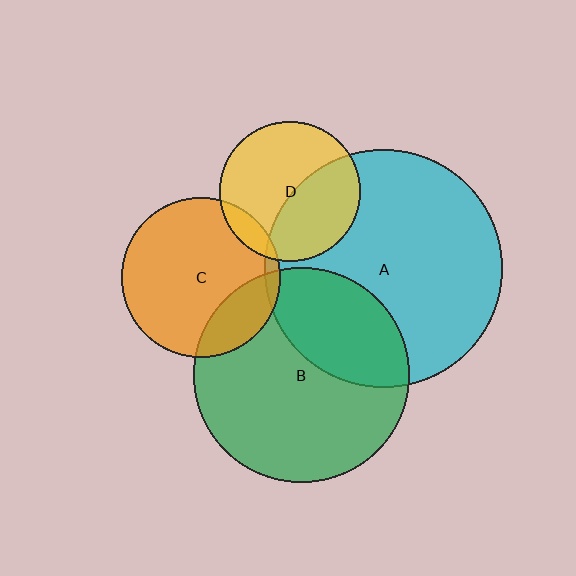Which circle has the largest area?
Circle A (cyan).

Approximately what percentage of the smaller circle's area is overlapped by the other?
Approximately 5%.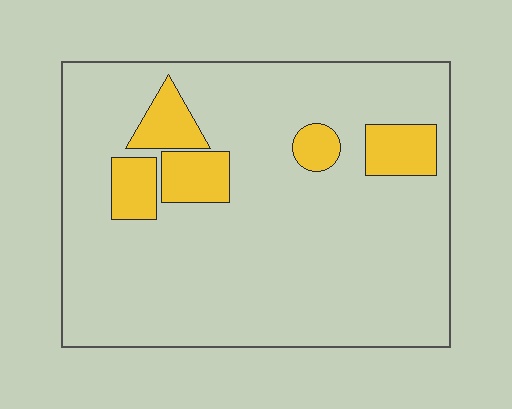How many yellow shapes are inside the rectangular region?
5.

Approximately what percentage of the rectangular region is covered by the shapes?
Approximately 15%.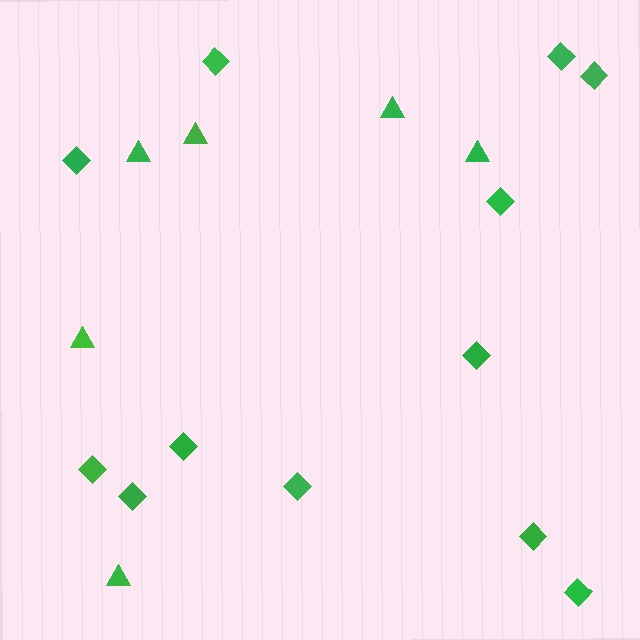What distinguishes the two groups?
There are 2 groups: one group of diamonds (12) and one group of triangles (6).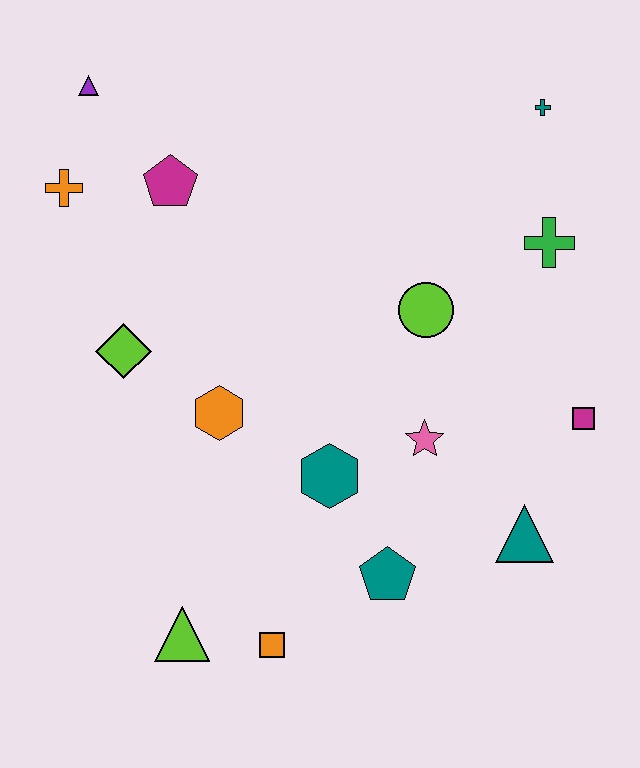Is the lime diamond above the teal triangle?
Yes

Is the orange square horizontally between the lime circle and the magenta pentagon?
Yes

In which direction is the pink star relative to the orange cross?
The pink star is to the right of the orange cross.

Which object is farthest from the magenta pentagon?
The teal triangle is farthest from the magenta pentagon.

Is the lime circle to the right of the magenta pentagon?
Yes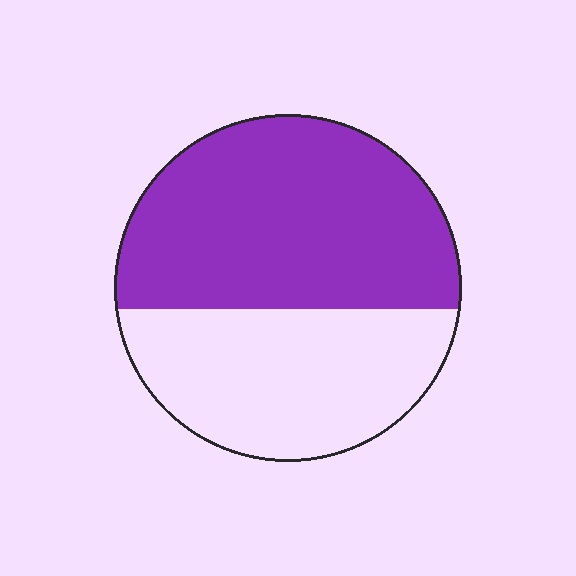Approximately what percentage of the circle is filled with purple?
Approximately 60%.